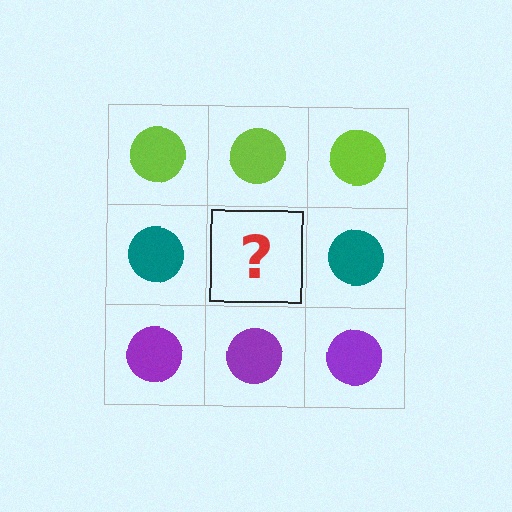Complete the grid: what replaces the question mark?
The question mark should be replaced with a teal circle.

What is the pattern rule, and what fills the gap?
The rule is that each row has a consistent color. The gap should be filled with a teal circle.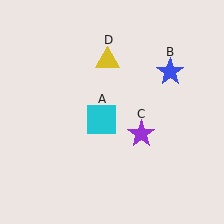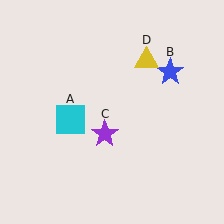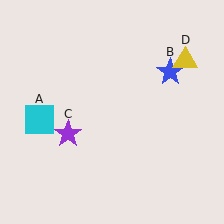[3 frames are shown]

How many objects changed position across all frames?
3 objects changed position: cyan square (object A), purple star (object C), yellow triangle (object D).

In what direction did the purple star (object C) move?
The purple star (object C) moved left.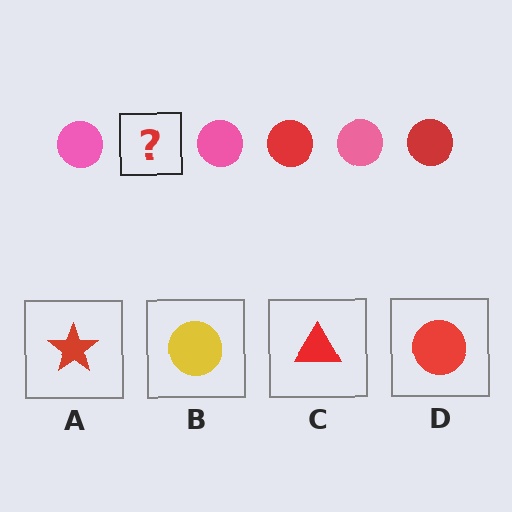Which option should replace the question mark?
Option D.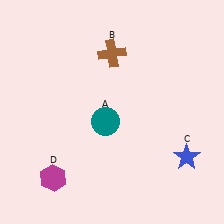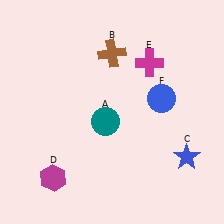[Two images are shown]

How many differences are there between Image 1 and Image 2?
There are 2 differences between the two images.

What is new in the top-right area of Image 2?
A magenta cross (E) was added in the top-right area of Image 2.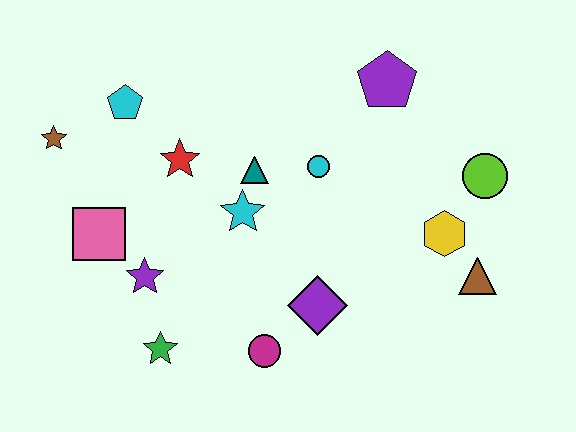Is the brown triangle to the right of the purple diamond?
Yes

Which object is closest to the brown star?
The cyan pentagon is closest to the brown star.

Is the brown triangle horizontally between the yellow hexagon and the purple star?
No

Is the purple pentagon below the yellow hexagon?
No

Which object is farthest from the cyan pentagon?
The brown triangle is farthest from the cyan pentagon.